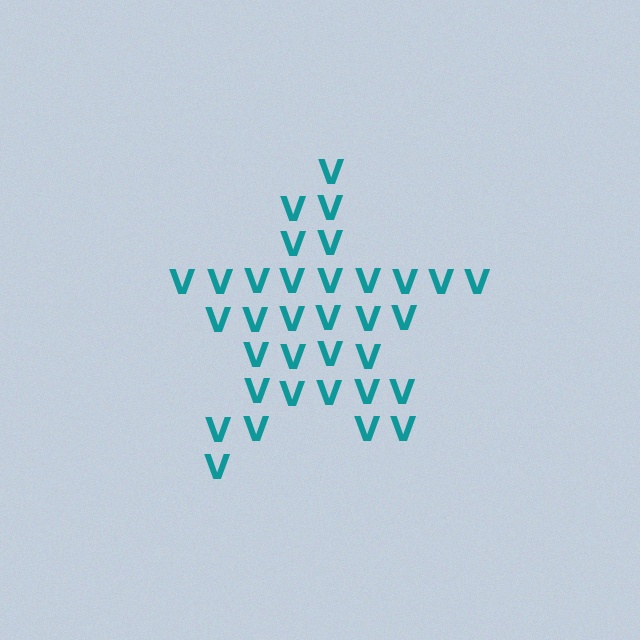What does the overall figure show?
The overall figure shows a star.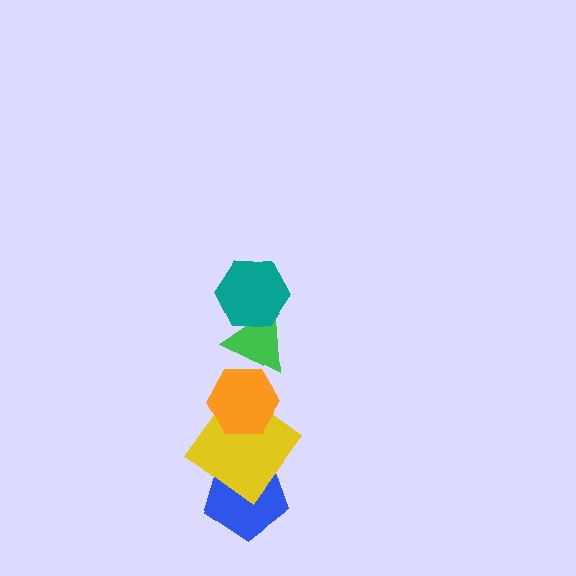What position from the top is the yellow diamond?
The yellow diamond is 4th from the top.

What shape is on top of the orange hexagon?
The green triangle is on top of the orange hexagon.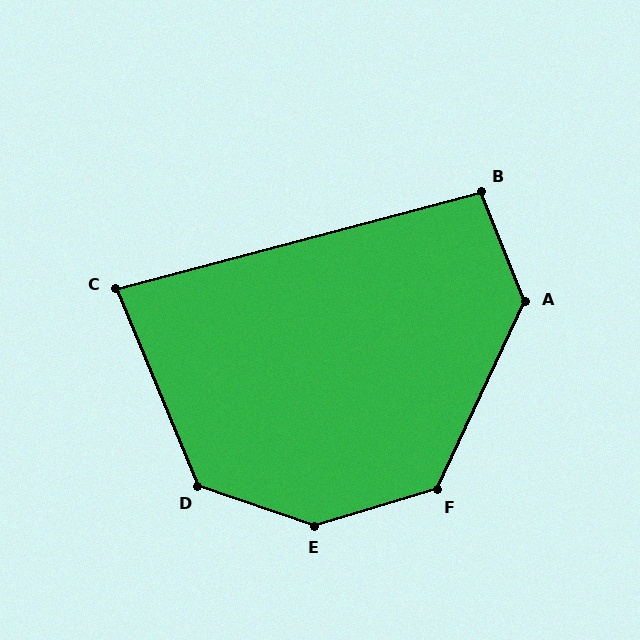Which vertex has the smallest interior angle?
C, at approximately 82 degrees.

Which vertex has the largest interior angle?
E, at approximately 145 degrees.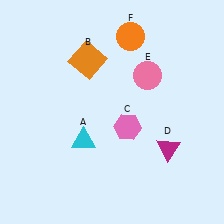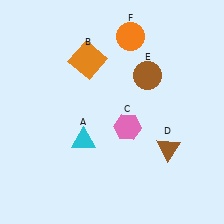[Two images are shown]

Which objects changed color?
D changed from magenta to brown. E changed from pink to brown.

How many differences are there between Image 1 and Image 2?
There are 2 differences between the two images.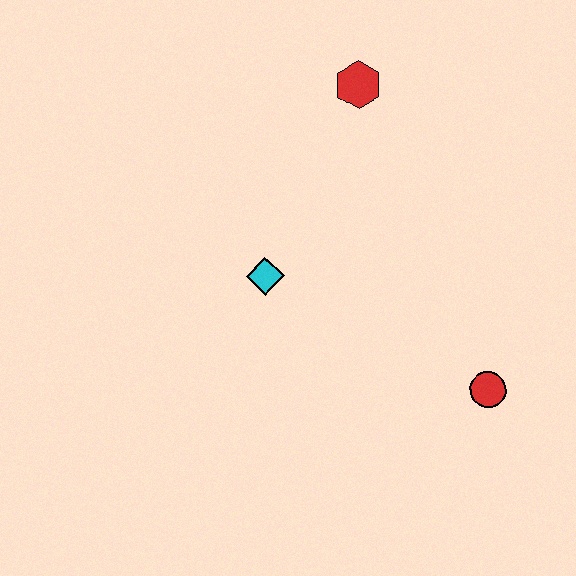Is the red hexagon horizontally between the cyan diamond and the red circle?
Yes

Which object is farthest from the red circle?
The red hexagon is farthest from the red circle.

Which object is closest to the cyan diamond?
The red hexagon is closest to the cyan diamond.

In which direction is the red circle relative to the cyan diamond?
The red circle is to the right of the cyan diamond.